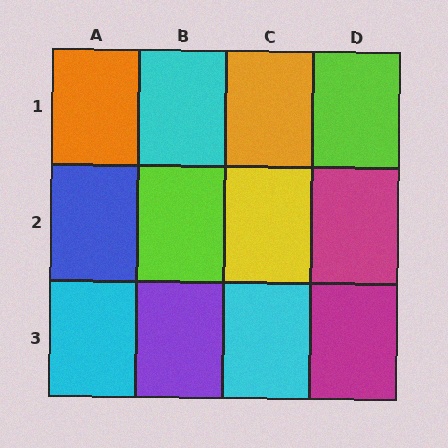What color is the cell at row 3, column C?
Cyan.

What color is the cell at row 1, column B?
Cyan.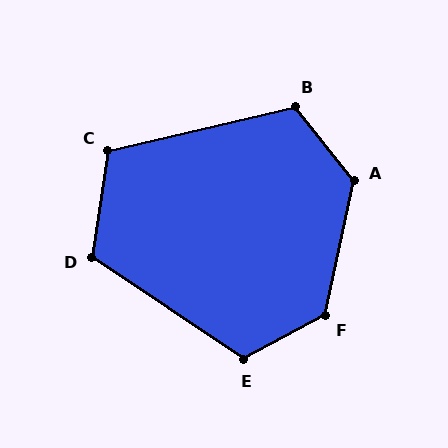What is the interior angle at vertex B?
Approximately 115 degrees (obtuse).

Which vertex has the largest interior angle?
F, at approximately 130 degrees.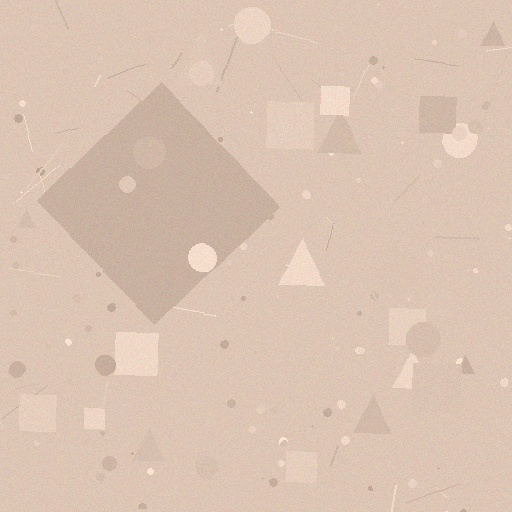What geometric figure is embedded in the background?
A diamond is embedded in the background.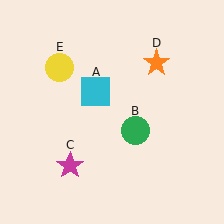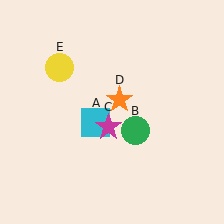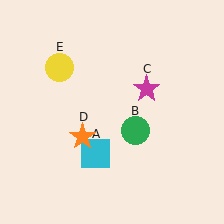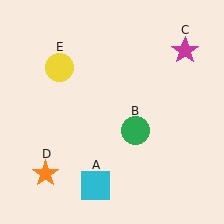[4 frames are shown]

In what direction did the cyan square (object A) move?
The cyan square (object A) moved down.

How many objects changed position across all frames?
3 objects changed position: cyan square (object A), magenta star (object C), orange star (object D).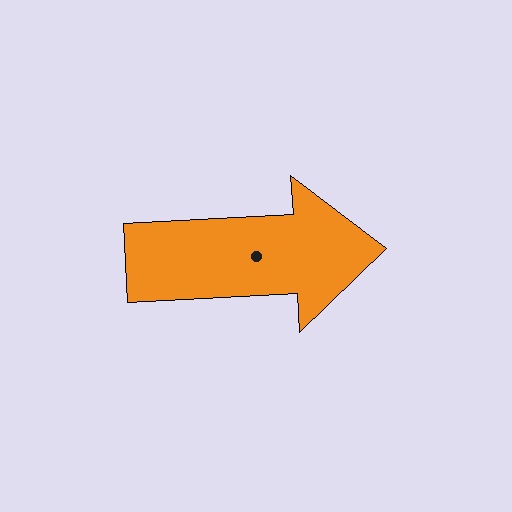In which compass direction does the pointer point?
East.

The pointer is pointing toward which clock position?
Roughly 3 o'clock.